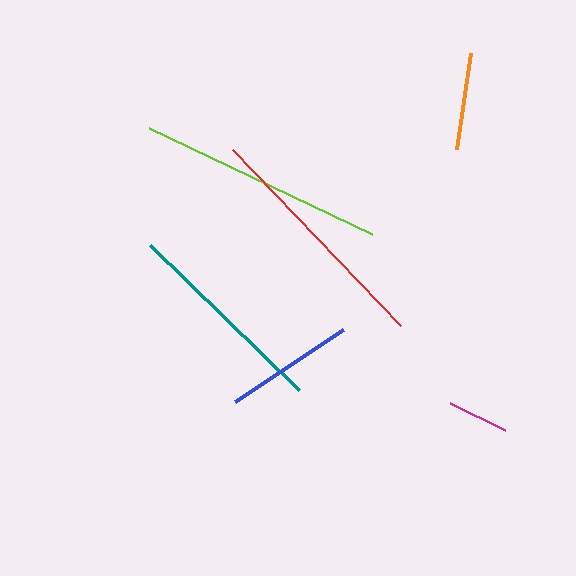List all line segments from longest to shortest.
From longest to shortest: lime, red, teal, blue, orange, magenta.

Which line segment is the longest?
The lime line is the longest at approximately 247 pixels.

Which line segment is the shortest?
The magenta line is the shortest at approximately 61 pixels.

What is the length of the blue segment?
The blue segment is approximately 130 pixels long.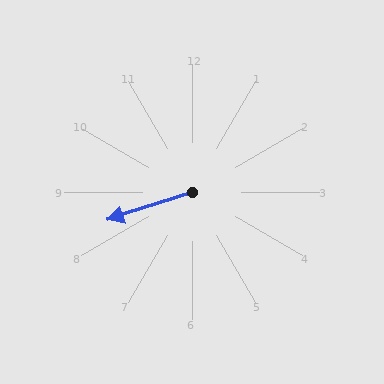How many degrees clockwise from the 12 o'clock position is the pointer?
Approximately 252 degrees.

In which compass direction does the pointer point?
West.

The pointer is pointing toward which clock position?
Roughly 8 o'clock.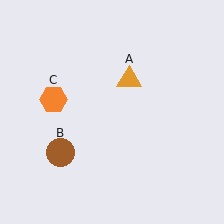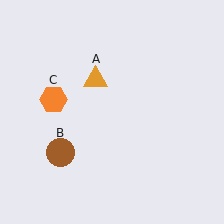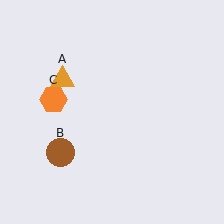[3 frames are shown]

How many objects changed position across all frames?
1 object changed position: orange triangle (object A).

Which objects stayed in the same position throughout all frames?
Brown circle (object B) and orange hexagon (object C) remained stationary.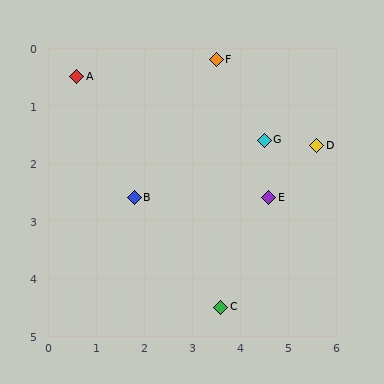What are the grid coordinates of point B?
Point B is at approximately (1.8, 2.6).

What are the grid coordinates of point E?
Point E is at approximately (4.6, 2.6).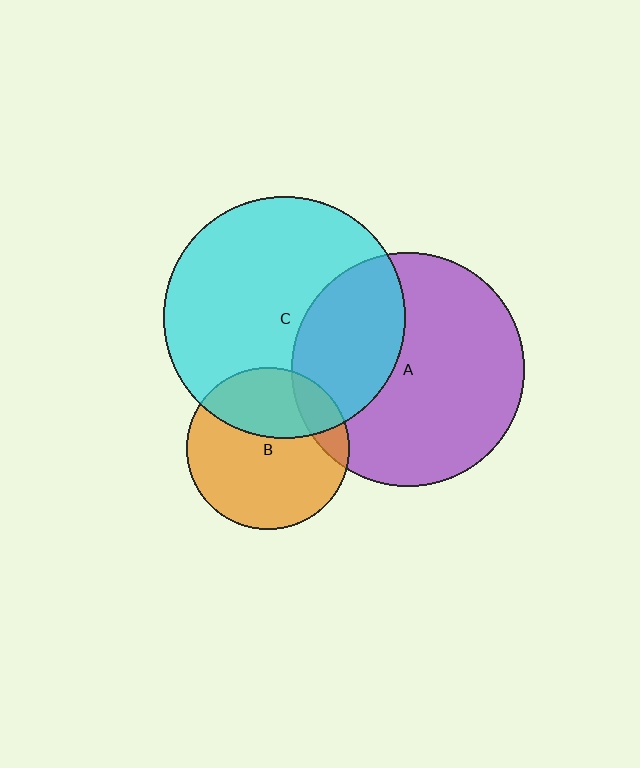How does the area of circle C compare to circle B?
Approximately 2.2 times.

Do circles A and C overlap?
Yes.